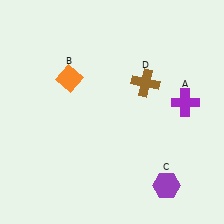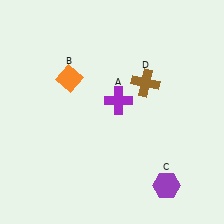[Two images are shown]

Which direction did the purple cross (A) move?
The purple cross (A) moved left.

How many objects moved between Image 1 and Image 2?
1 object moved between the two images.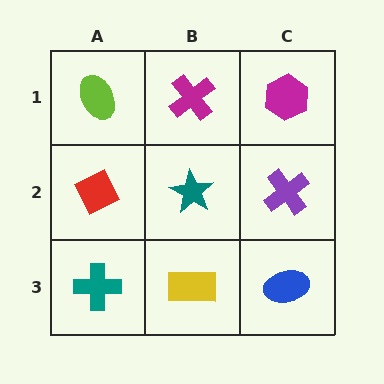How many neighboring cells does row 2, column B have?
4.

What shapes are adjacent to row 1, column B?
A teal star (row 2, column B), a lime ellipse (row 1, column A), a magenta hexagon (row 1, column C).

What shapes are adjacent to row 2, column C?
A magenta hexagon (row 1, column C), a blue ellipse (row 3, column C), a teal star (row 2, column B).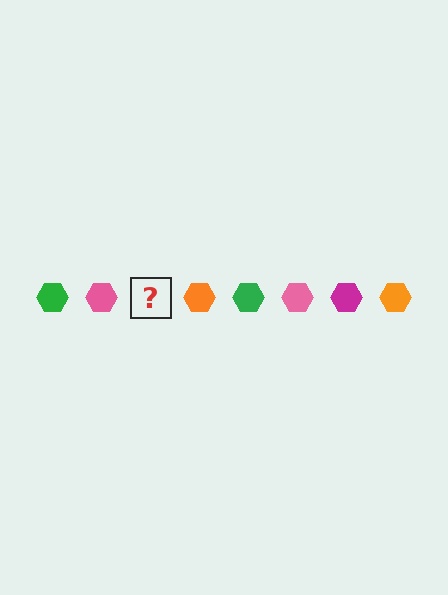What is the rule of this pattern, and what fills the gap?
The rule is that the pattern cycles through green, pink, magenta, orange hexagons. The gap should be filled with a magenta hexagon.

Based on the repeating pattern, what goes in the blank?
The blank should be a magenta hexagon.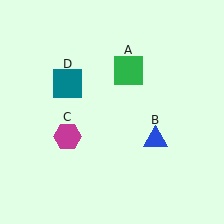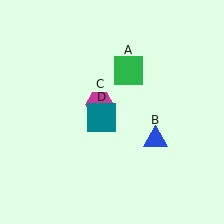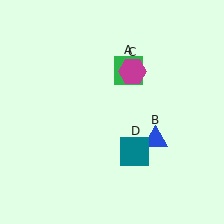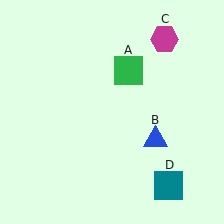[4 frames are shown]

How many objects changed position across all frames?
2 objects changed position: magenta hexagon (object C), teal square (object D).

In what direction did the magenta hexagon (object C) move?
The magenta hexagon (object C) moved up and to the right.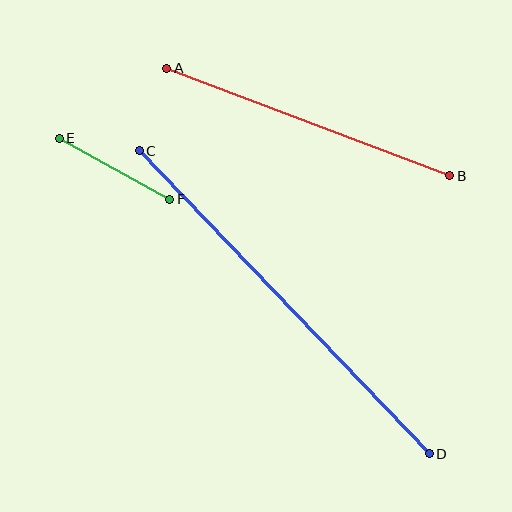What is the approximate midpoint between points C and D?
The midpoint is at approximately (284, 302) pixels.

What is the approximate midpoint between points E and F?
The midpoint is at approximately (115, 169) pixels.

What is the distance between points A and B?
The distance is approximately 303 pixels.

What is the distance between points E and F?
The distance is approximately 126 pixels.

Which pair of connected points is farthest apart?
Points C and D are farthest apart.